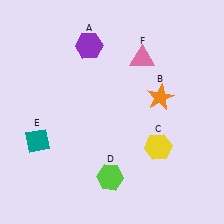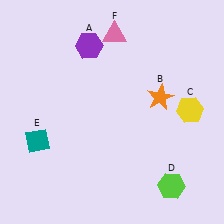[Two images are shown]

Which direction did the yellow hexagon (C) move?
The yellow hexagon (C) moved up.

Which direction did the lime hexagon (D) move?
The lime hexagon (D) moved right.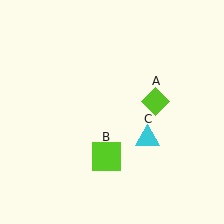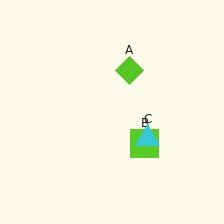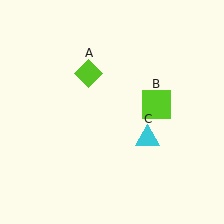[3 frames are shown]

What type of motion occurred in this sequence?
The lime diamond (object A), lime square (object B) rotated counterclockwise around the center of the scene.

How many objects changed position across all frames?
2 objects changed position: lime diamond (object A), lime square (object B).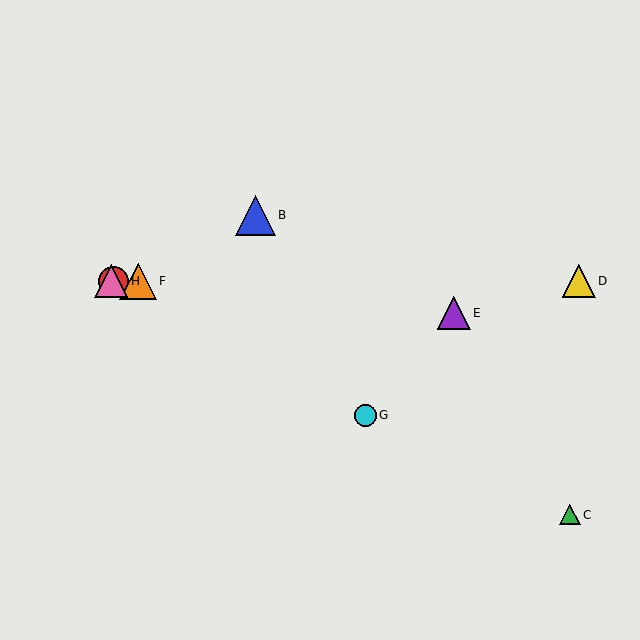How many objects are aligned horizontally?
4 objects (A, D, F, H) are aligned horizontally.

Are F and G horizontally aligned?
No, F is at y≈281 and G is at y≈415.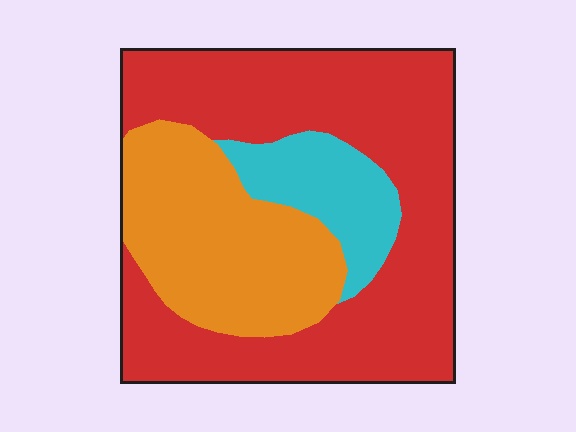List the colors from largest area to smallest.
From largest to smallest: red, orange, cyan.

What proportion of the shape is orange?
Orange takes up about one quarter (1/4) of the shape.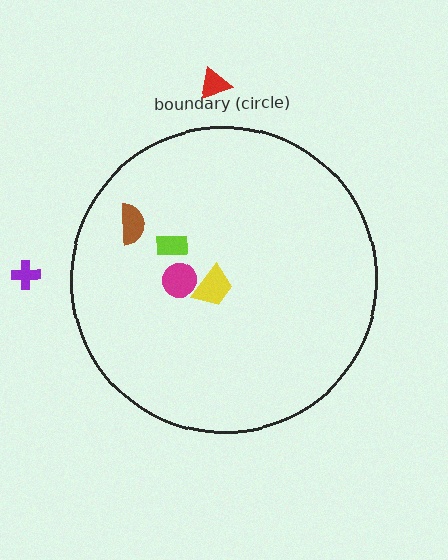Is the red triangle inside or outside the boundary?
Outside.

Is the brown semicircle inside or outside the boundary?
Inside.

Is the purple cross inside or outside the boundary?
Outside.